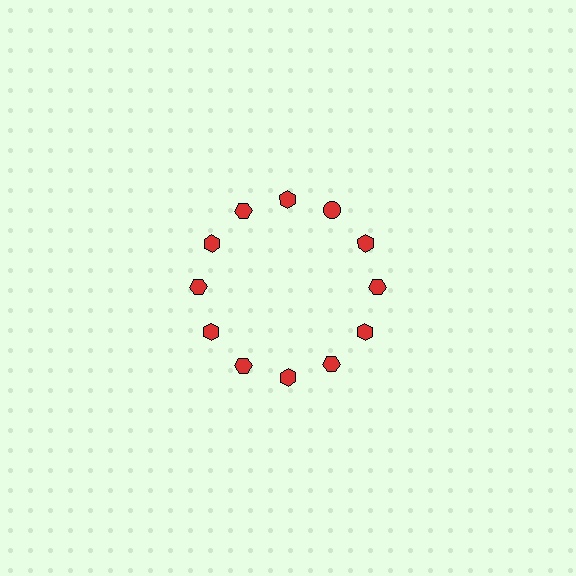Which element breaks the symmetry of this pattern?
The red circle at roughly the 1 o'clock position breaks the symmetry. All other shapes are red hexagons.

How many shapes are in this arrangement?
There are 12 shapes arranged in a ring pattern.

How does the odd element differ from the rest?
It has a different shape: circle instead of hexagon.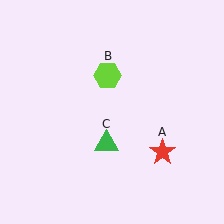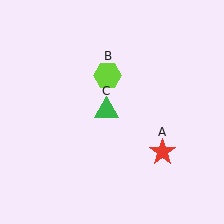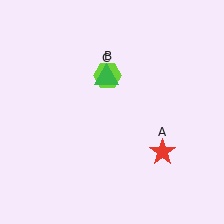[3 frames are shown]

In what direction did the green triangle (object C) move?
The green triangle (object C) moved up.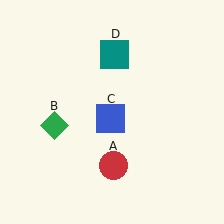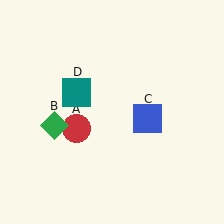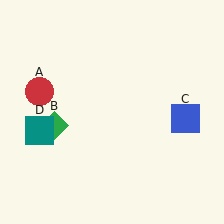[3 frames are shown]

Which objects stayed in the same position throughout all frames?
Green diamond (object B) remained stationary.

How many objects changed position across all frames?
3 objects changed position: red circle (object A), blue square (object C), teal square (object D).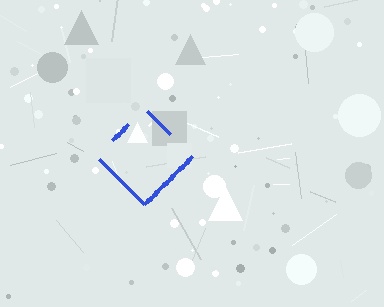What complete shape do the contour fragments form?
The contour fragments form a diamond.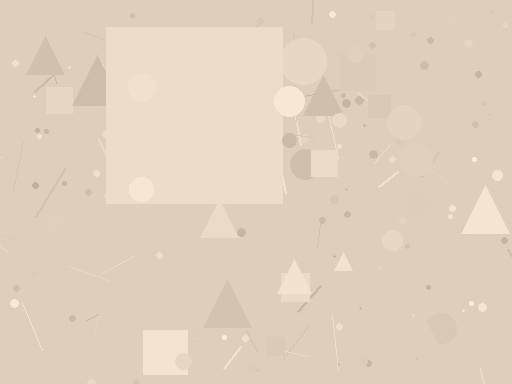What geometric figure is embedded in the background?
A square is embedded in the background.